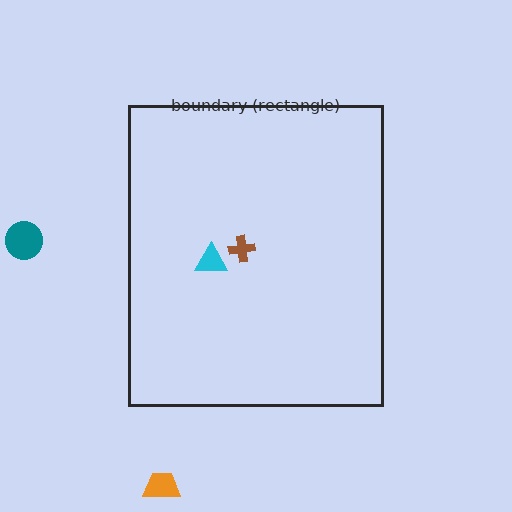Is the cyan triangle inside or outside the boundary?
Inside.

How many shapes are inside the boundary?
2 inside, 2 outside.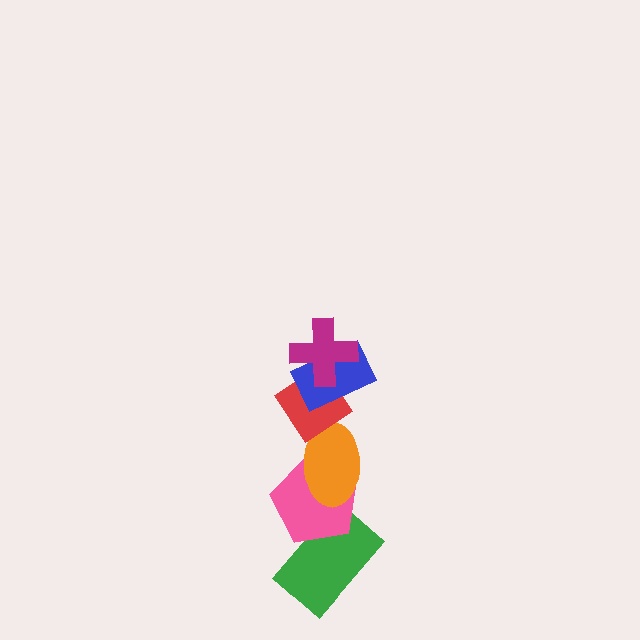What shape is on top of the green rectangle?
The pink pentagon is on top of the green rectangle.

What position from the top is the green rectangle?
The green rectangle is 6th from the top.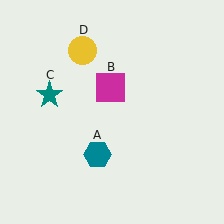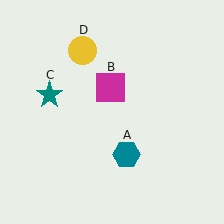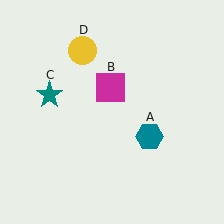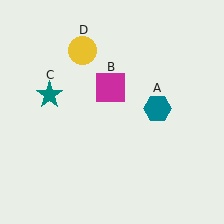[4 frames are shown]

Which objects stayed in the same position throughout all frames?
Magenta square (object B) and teal star (object C) and yellow circle (object D) remained stationary.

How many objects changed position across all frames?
1 object changed position: teal hexagon (object A).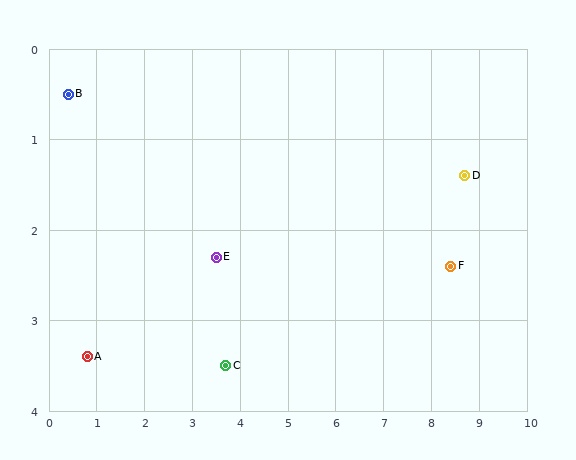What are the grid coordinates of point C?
Point C is at approximately (3.7, 3.5).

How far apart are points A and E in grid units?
Points A and E are about 2.9 grid units apart.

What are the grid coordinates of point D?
Point D is at approximately (8.7, 1.4).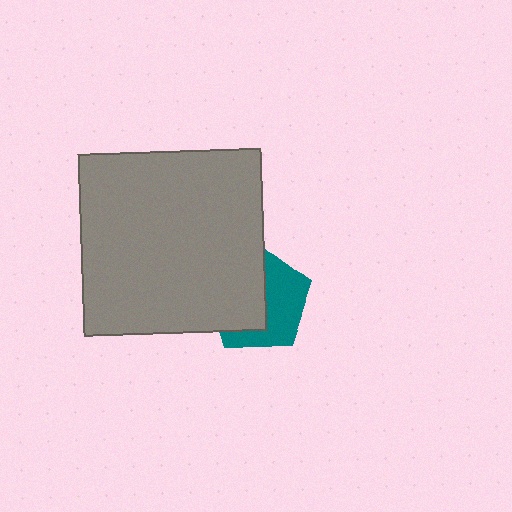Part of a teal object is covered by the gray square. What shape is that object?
It is a pentagon.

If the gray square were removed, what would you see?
You would see the complete teal pentagon.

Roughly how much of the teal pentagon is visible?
About half of it is visible (roughly 47%).